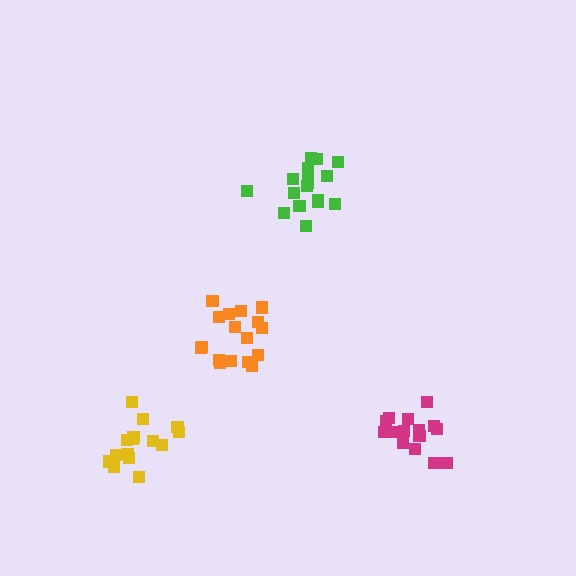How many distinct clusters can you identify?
There are 4 distinct clusters.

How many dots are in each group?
Group 1: 17 dots, Group 2: 15 dots, Group 3: 16 dots, Group 4: 17 dots (65 total).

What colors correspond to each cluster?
The clusters are colored: green, yellow, magenta, orange.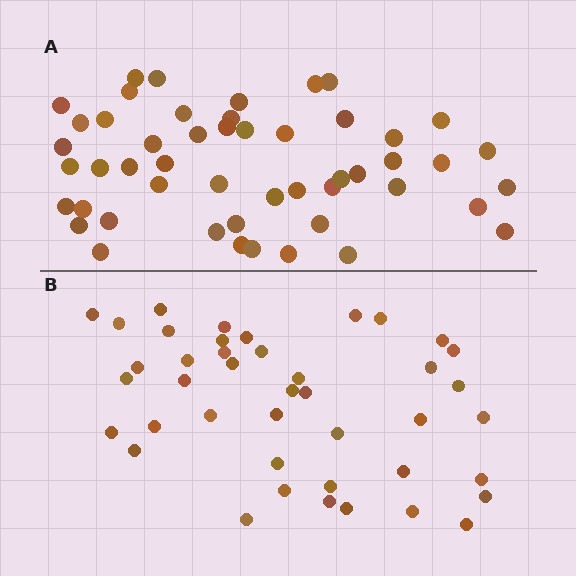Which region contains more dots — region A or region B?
Region A (the top region) has more dots.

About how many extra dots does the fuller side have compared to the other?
Region A has roughly 8 or so more dots than region B.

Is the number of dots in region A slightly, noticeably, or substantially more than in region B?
Region A has only slightly more — the two regions are fairly close. The ratio is roughly 1.2 to 1.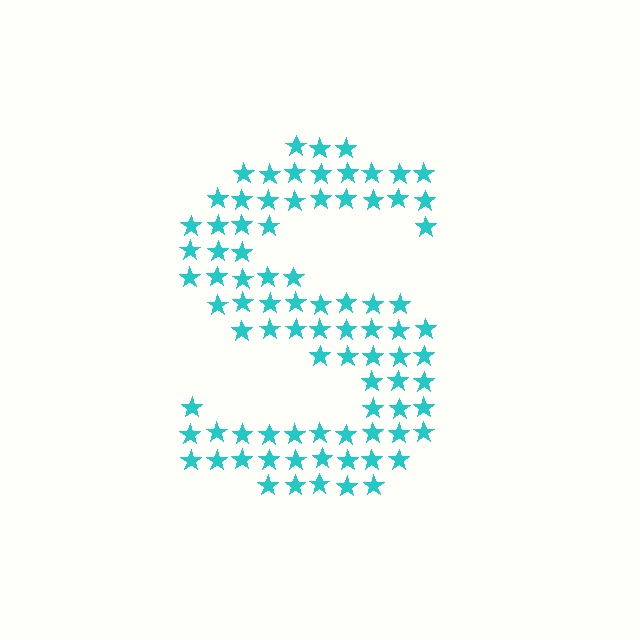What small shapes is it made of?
It is made of small stars.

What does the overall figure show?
The overall figure shows the letter S.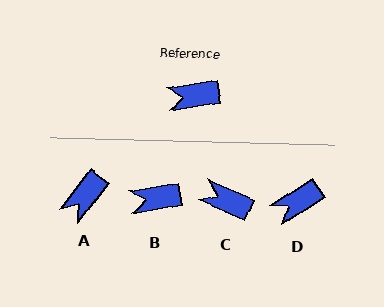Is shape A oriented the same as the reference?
No, it is off by about 43 degrees.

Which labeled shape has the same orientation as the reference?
B.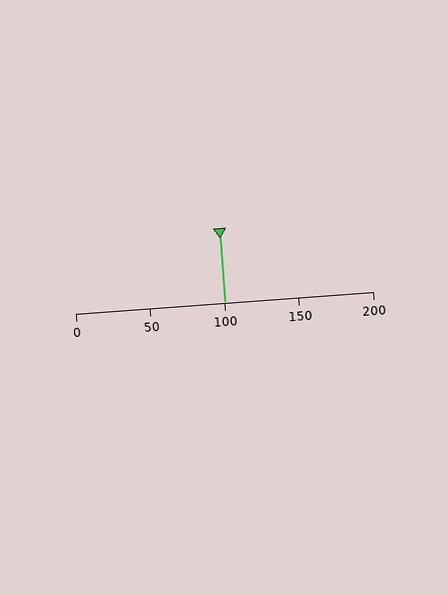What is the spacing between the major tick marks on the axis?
The major ticks are spaced 50 apart.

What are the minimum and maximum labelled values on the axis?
The axis runs from 0 to 200.